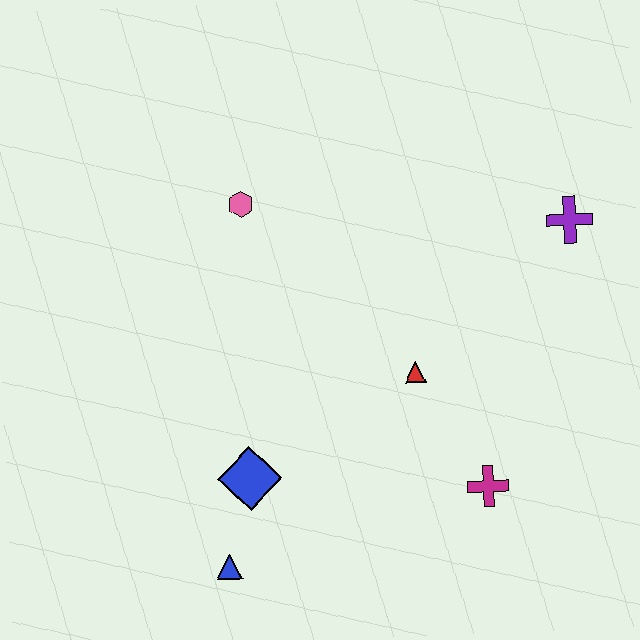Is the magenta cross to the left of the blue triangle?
No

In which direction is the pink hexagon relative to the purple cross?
The pink hexagon is to the left of the purple cross.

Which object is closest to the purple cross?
The red triangle is closest to the purple cross.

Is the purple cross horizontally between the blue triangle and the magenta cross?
No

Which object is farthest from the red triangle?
The blue triangle is farthest from the red triangle.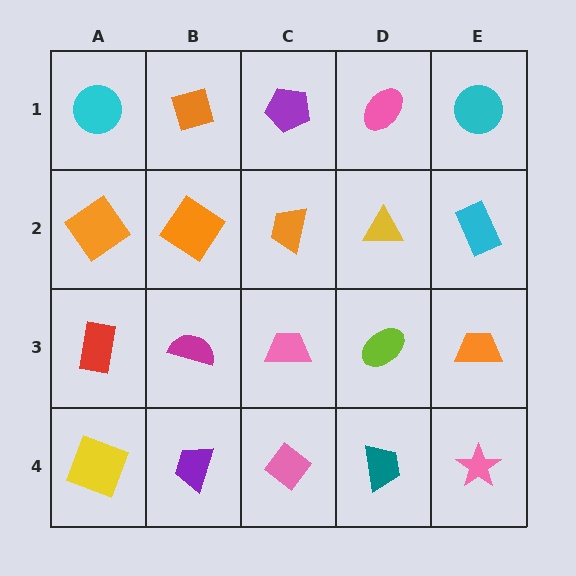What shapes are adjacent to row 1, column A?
An orange diamond (row 2, column A), an orange diamond (row 1, column B).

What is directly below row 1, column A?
An orange diamond.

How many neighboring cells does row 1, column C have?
3.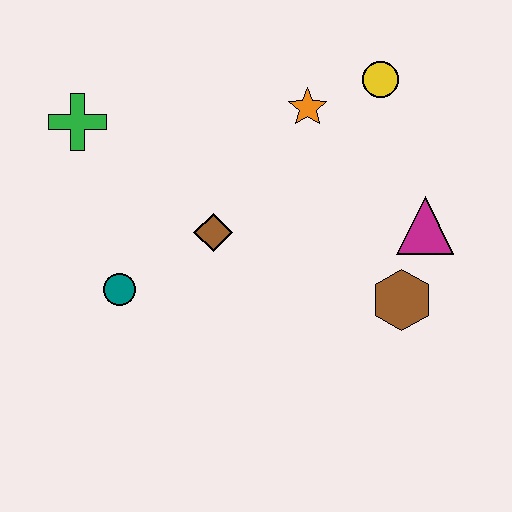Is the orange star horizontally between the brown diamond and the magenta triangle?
Yes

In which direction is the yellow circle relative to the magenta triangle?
The yellow circle is above the magenta triangle.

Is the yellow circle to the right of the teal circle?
Yes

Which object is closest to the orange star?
The yellow circle is closest to the orange star.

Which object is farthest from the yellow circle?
The teal circle is farthest from the yellow circle.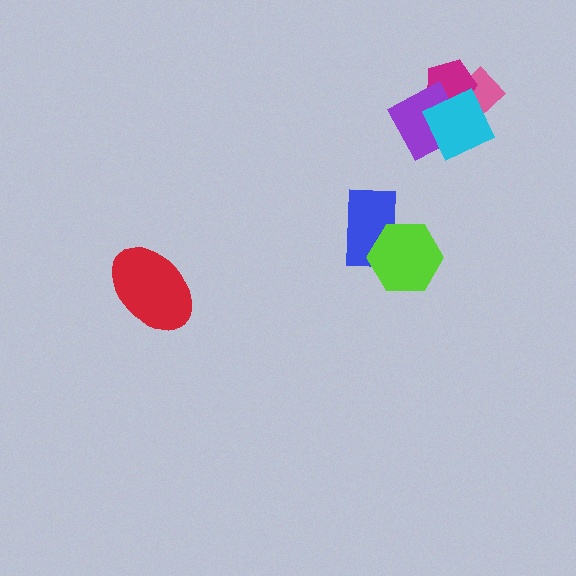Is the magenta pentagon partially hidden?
Yes, it is partially covered by another shape.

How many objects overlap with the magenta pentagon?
3 objects overlap with the magenta pentagon.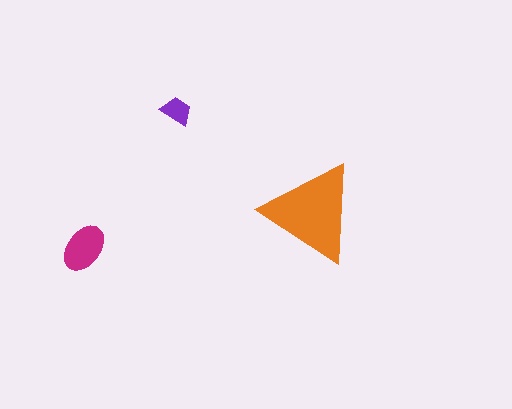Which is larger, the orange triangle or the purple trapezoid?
The orange triangle.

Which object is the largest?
The orange triangle.